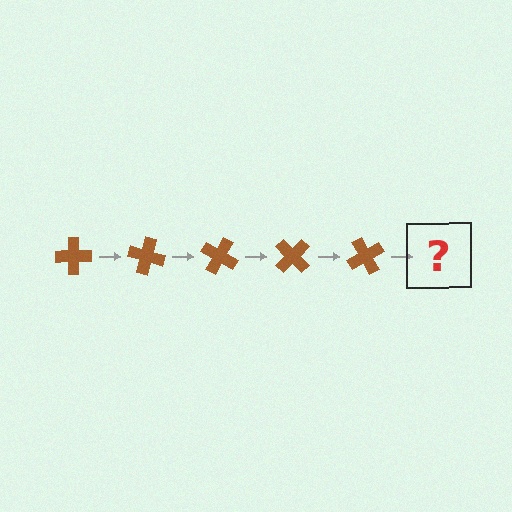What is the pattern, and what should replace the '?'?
The pattern is that the cross rotates 15 degrees each step. The '?' should be a brown cross rotated 75 degrees.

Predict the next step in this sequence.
The next step is a brown cross rotated 75 degrees.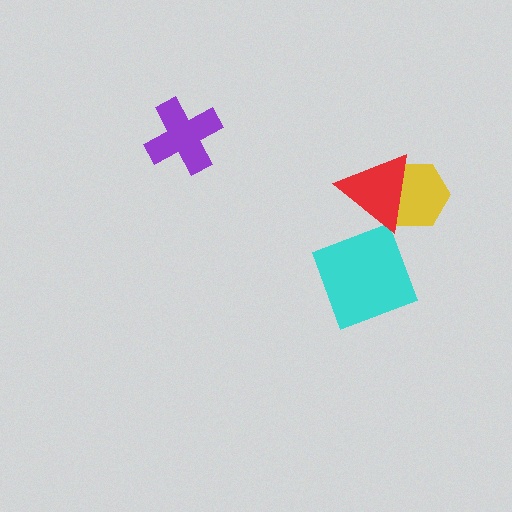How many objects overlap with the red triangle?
1 object overlaps with the red triangle.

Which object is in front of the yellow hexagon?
The red triangle is in front of the yellow hexagon.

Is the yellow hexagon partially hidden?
Yes, it is partially covered by another shape.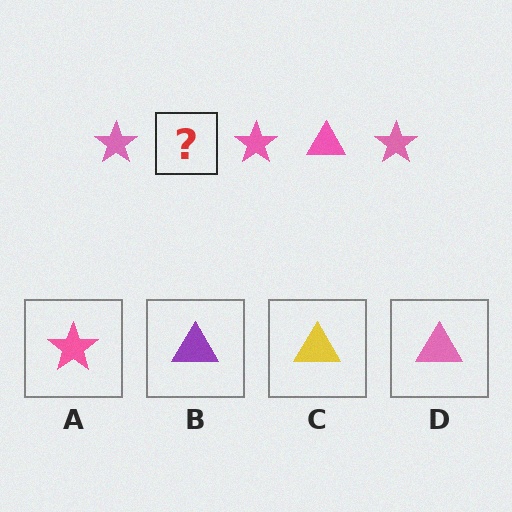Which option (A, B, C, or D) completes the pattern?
D.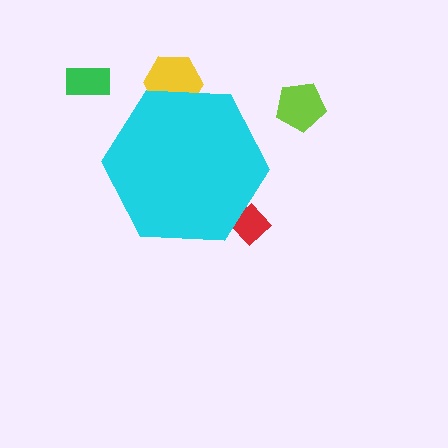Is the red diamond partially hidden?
Yes, the red diamond is partially hidden behind the cyan hexagon.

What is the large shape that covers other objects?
A cyan hexagon.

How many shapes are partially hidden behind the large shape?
2 shapes are partially hidden.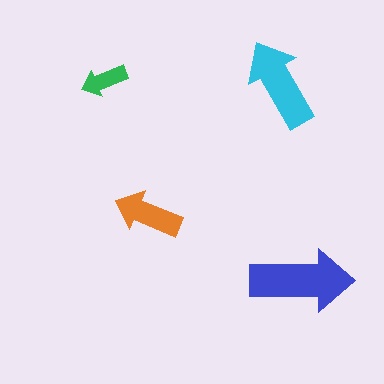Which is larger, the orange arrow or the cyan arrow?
The cyan one.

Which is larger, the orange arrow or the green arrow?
The orange one.